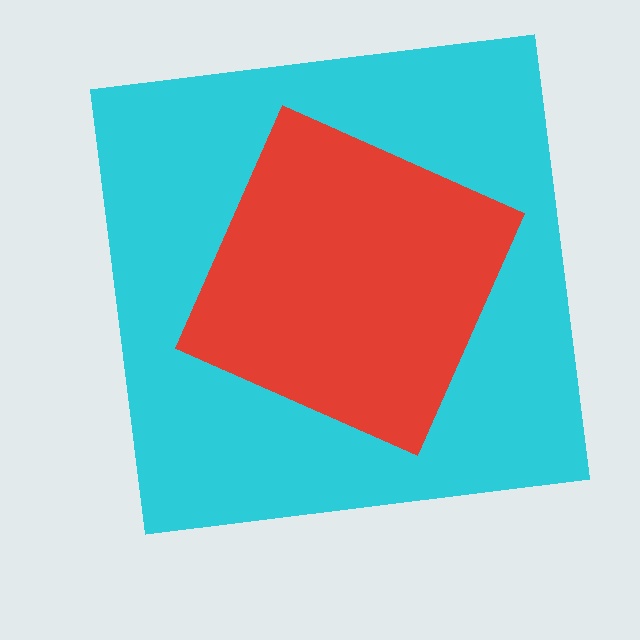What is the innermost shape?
The red diamond.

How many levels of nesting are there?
2.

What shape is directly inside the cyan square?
The red diamond.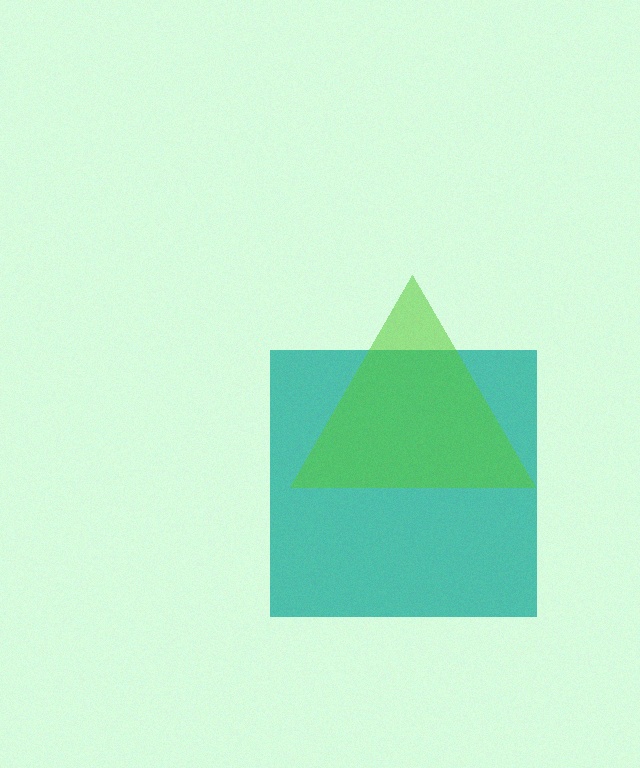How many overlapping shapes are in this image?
There are 2 overlapping shapes in the image.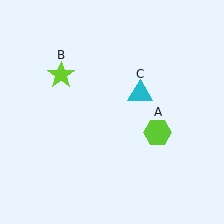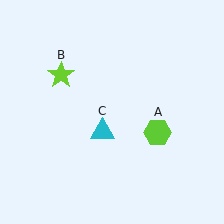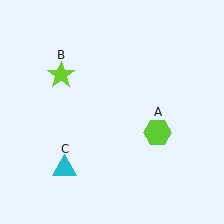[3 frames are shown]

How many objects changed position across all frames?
1 object changed position: cyan triangle (object C).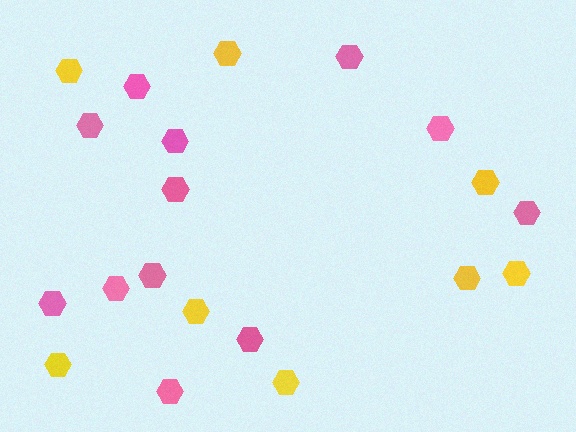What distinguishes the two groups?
There are 2 groups: one group of pink hexagons (12) and one group of yellow hexagons (8).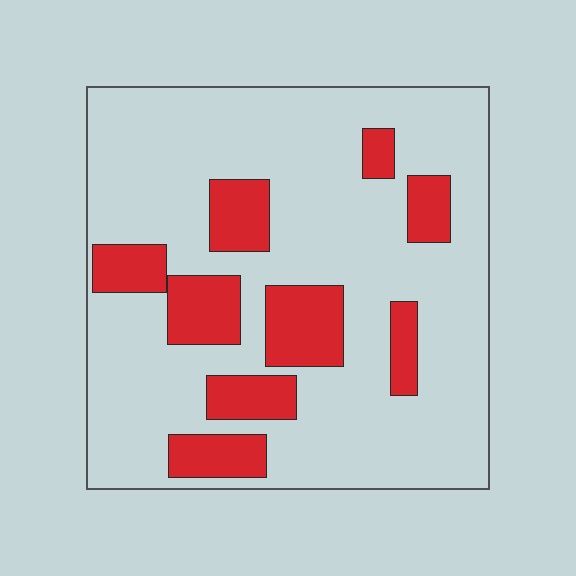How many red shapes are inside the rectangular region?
9.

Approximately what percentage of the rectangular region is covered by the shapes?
Approximately 20%.